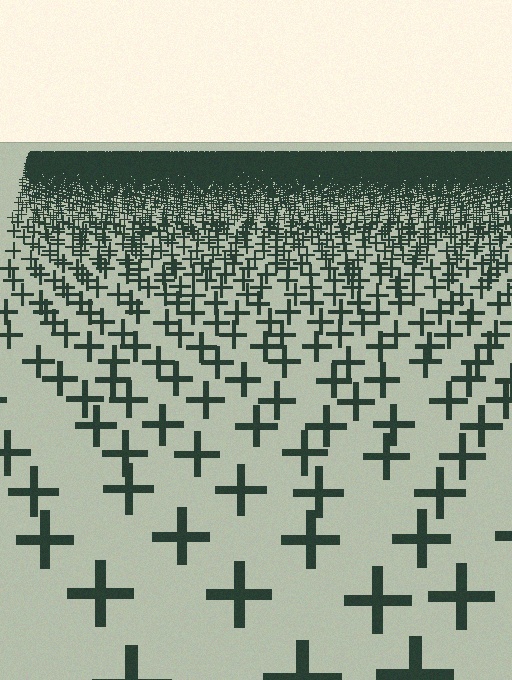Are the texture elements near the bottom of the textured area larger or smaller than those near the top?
Larger. Near the bottom, elements are closer to the viewer and appear at a bigger on-screen size.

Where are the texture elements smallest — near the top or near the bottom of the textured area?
Near the top.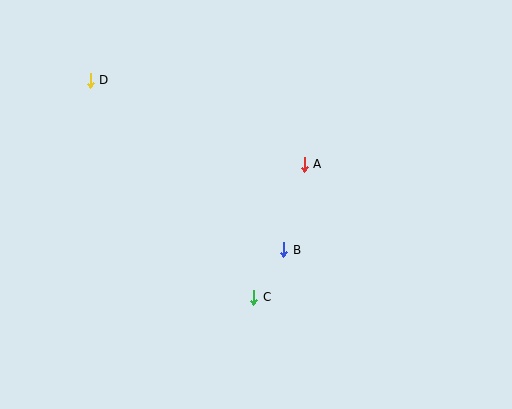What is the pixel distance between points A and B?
The distance between A and B is 88 pixels.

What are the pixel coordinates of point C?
Point C is at (254, 297).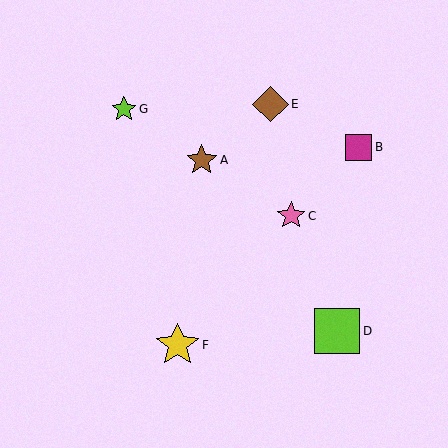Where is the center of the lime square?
The center of the lime square is at (337, 331).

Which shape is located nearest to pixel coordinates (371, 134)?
The magenta square (labeled B) at (359, 147) is nearest to that location.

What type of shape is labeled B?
Shape B is a magenta square.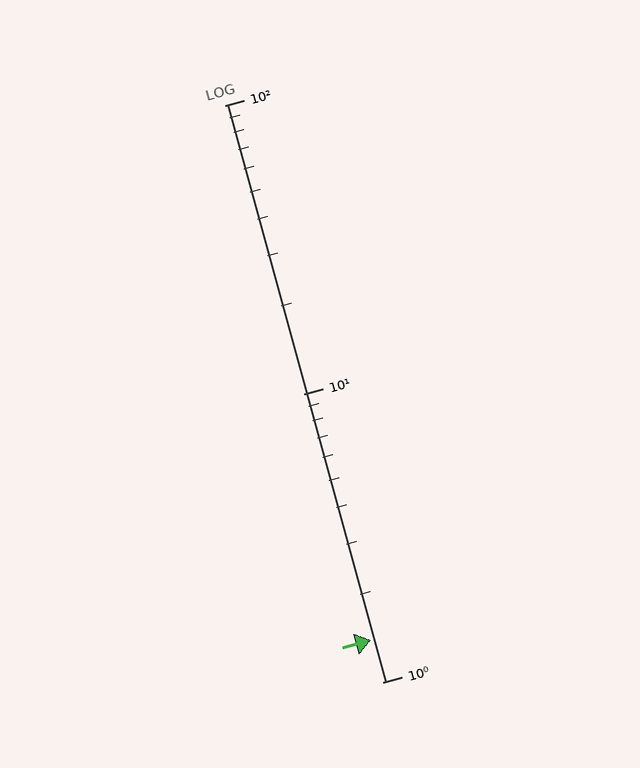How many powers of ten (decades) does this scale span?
The scale spans 2 decades, from 1 to 100.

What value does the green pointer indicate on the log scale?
The pointer indicates approximately 1.4.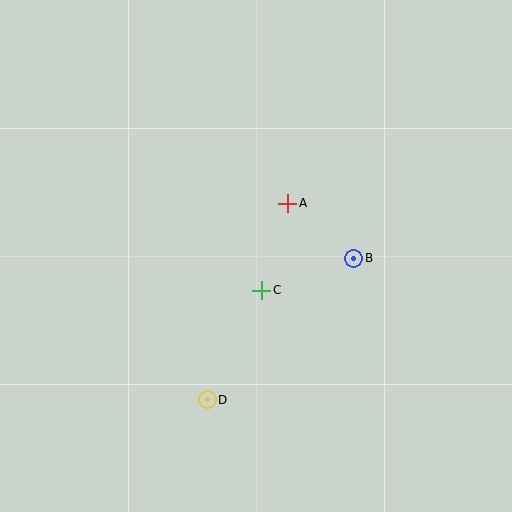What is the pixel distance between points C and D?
The distance between C and D is 122 pixels.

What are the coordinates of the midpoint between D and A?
The midpoint between D and A is at (248, 301).